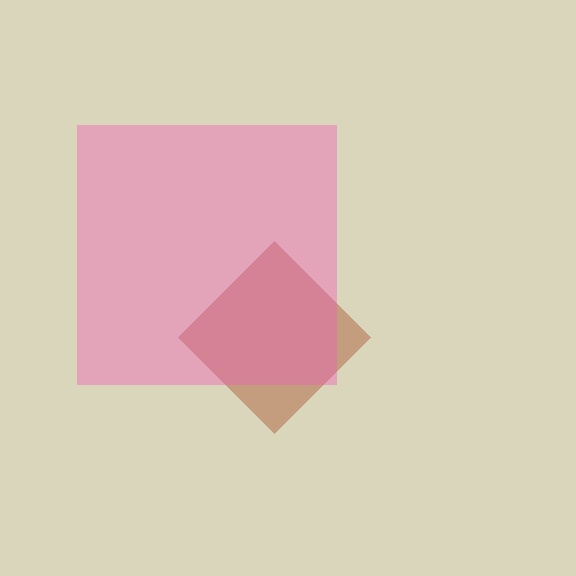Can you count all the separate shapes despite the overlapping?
Yes, there are 2 separate shapes.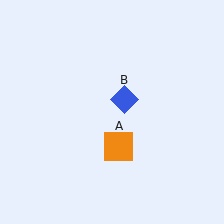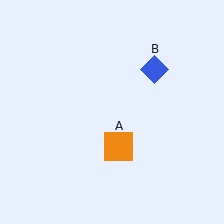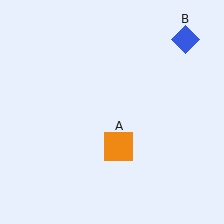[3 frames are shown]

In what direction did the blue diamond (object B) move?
The blue diamond (object B) moved up and to the right.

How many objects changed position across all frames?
1 object changed position: blue diamond (object B).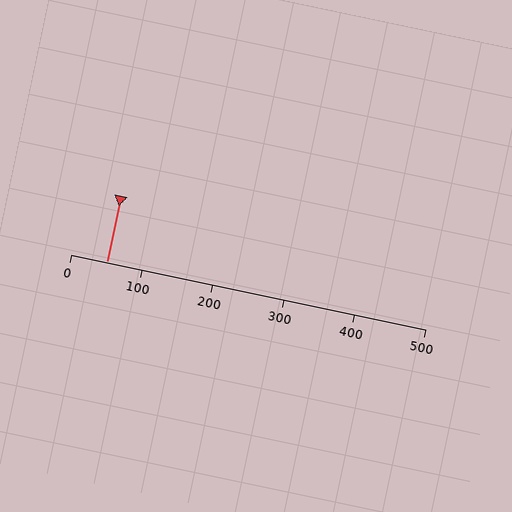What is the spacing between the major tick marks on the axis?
The major ticks are spaced 100 apart.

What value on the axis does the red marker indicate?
The marker indicates approximately 50.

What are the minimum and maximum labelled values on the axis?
The axis runs from 0 to 500.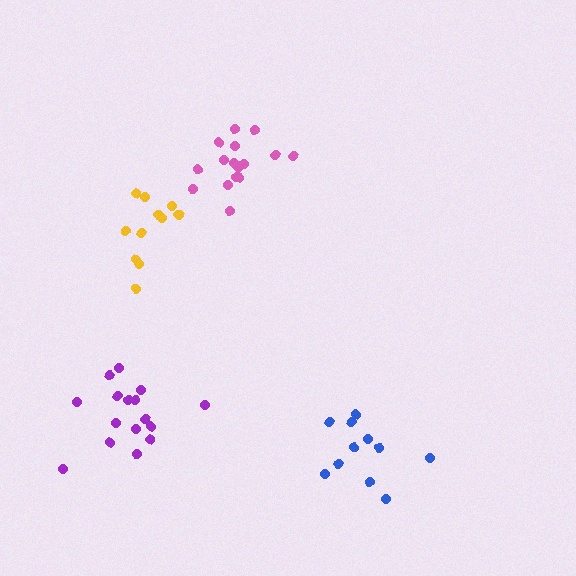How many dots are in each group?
Group 1: 16 dots, Group 2: 16 dots, Group 3: 11 dots, Group 4: 12 dots (55 total).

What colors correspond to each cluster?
The clusters are colored: pink, purple, blue, yellow.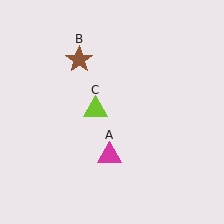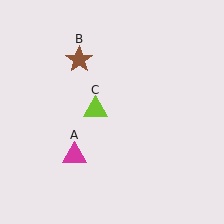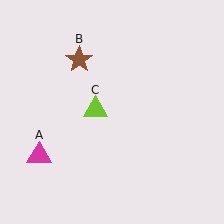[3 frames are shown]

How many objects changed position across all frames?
1 object changed position: magenta triangle (object A).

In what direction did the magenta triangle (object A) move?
The magenta triangle (object A) moved left.